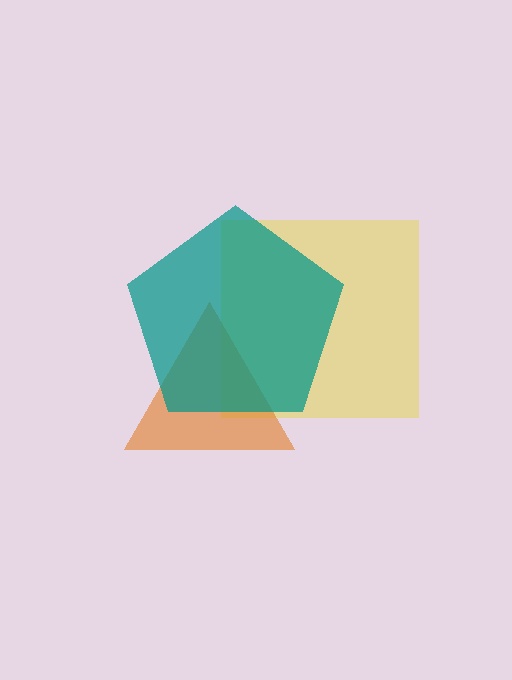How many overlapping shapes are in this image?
There are 3 overlapping shapes in the image.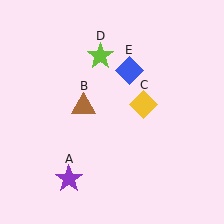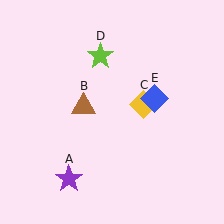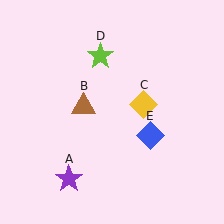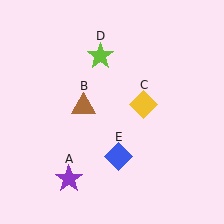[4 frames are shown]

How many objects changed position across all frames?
1 object changed position: blue diamond (object E).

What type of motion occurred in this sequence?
The blue diamond (object E) rotated clockwise around the center of the scene.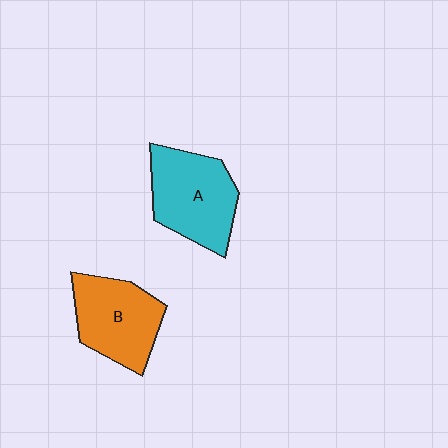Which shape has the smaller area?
Shape B (orange).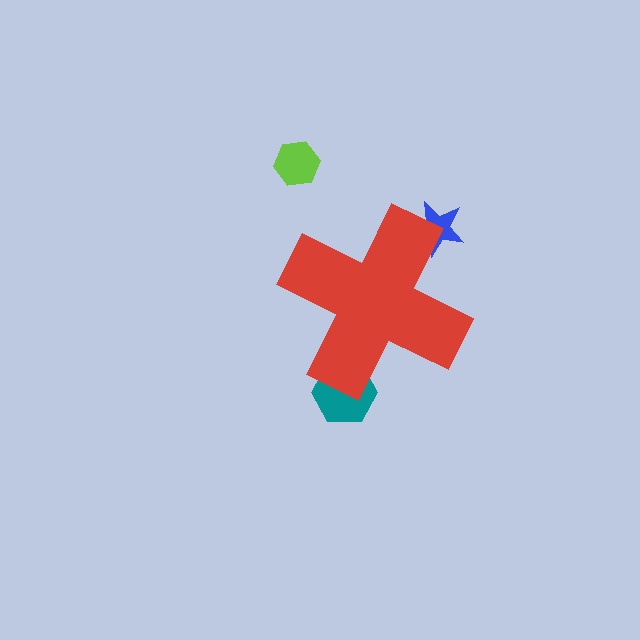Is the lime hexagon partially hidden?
No, the lime hexagon is fully visible.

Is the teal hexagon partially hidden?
Yes, the teal hexagon is partially hidden behind the red cross.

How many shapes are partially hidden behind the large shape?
2 shapes are partially hidden.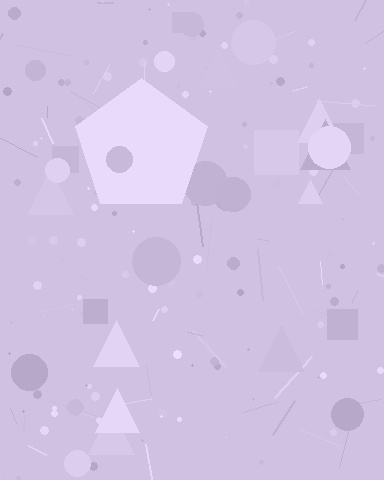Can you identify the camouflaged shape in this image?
The camouflaged shape is a pentagon.